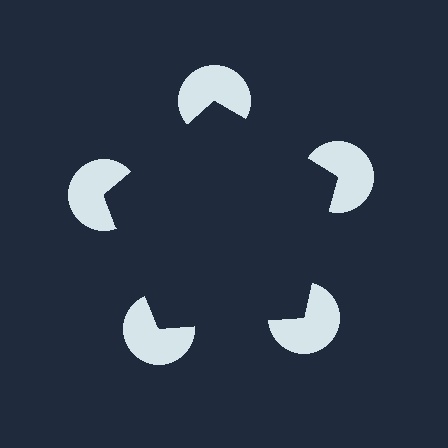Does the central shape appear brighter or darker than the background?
It typically appears slightly darker than the background, even though no actual brightness change is drawn.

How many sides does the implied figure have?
5 sides.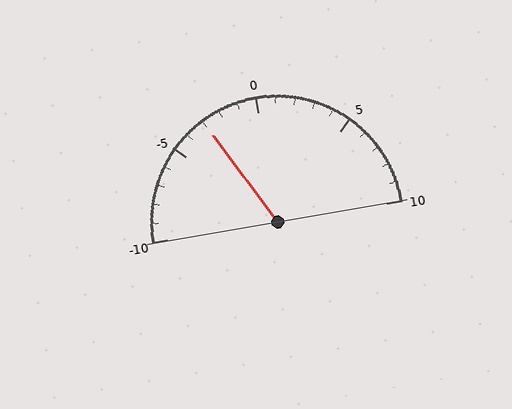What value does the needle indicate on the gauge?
The needle indicates approximately -3.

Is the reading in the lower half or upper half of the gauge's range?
The reading is in the lower half of the range (-10 to 10).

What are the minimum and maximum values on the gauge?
The gauge ranges from -10 to 10.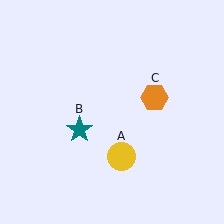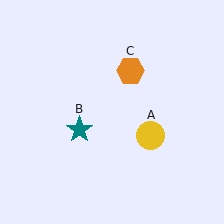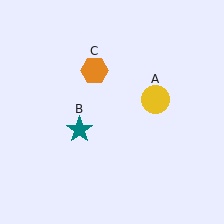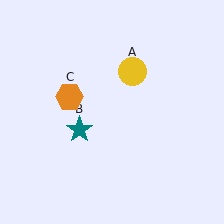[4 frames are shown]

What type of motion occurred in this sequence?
The yellow circle (object A), orange hexagon (object C) rotated counterclockwise around the center of the scene.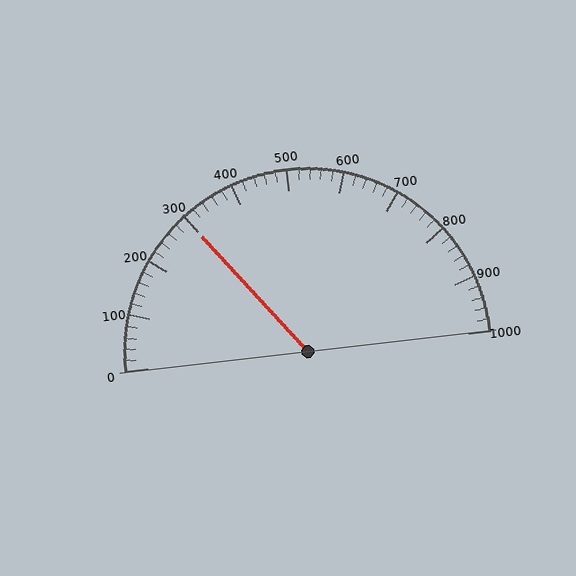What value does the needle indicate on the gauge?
The needle indicates approximately 300.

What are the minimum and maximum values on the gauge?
The gauge ranges from 0 to 1000.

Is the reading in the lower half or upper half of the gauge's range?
The reading is in the lower half of the range (0 to 1000).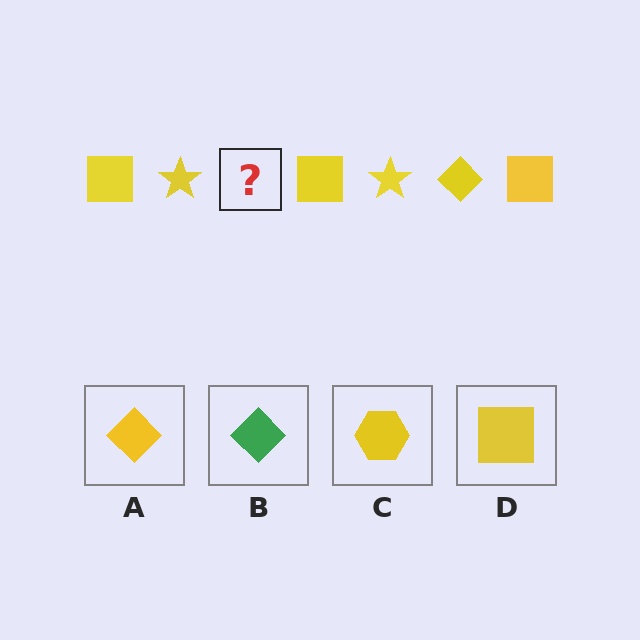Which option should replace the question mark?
Option A.